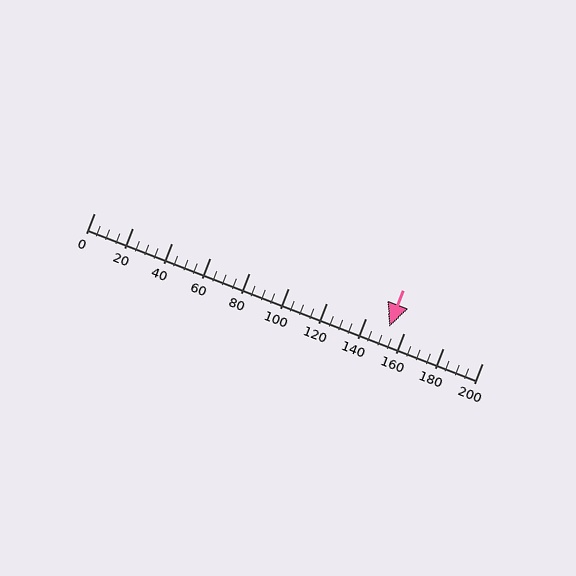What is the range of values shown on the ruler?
The ruler shows values from 0 to 200.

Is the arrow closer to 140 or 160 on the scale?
The arrow is closer to 160.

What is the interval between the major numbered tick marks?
The major tick marks are spaced 20 units apart.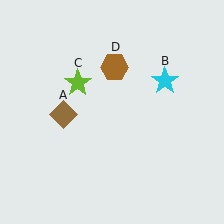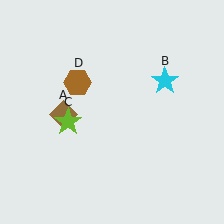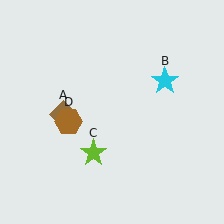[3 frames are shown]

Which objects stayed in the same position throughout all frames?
Brown diamond (object A) and cyan star (object B) remained stationary.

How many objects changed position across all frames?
2 objects changed position: lime star (object C), brown hexagon (object D).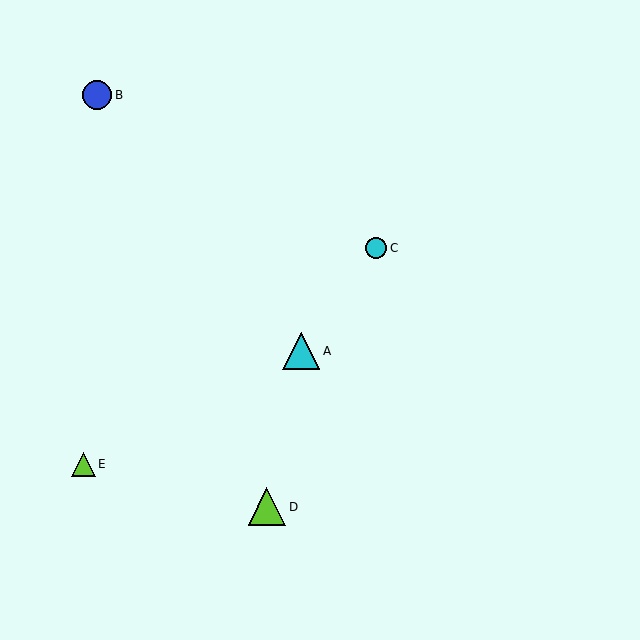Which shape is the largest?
The lime triangle (labeled D) is the largest.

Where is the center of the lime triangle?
The center of the lime triangle is at (83, 464).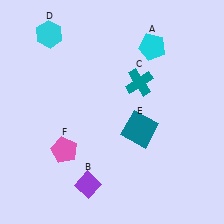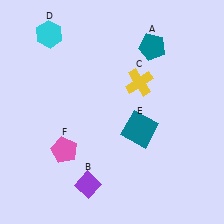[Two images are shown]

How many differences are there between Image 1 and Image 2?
There are 2 differences between the two images.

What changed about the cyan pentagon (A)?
In Image 1, A is cyan. In Image 2, it changed to teal.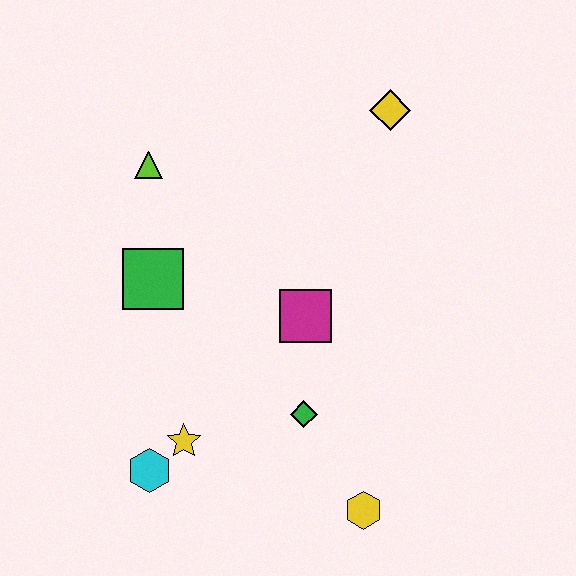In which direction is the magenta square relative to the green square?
The magenta square is to the right of the green square.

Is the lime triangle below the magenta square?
No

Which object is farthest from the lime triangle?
The yellow hexagon is farthest from the lime triangle.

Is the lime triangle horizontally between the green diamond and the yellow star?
No